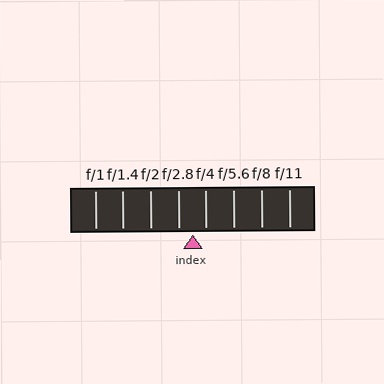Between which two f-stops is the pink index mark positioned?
The index mark is between f/2.8 and f/4.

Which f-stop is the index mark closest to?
The index mark is closest to f/4.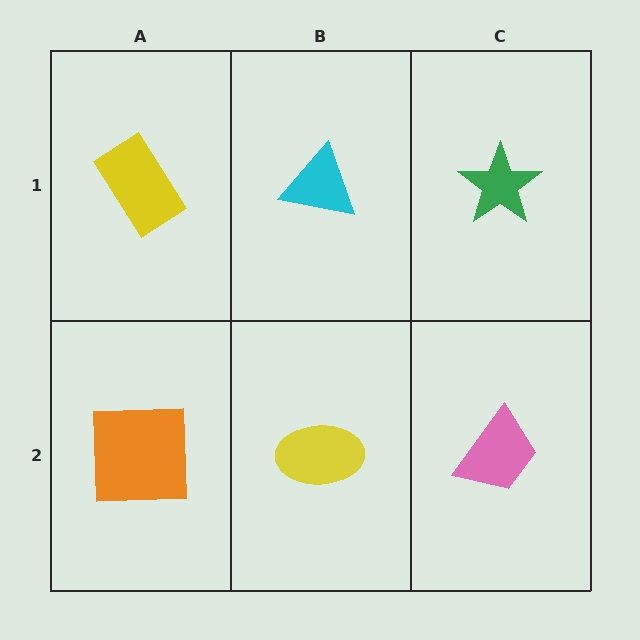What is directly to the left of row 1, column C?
A cyan triangle.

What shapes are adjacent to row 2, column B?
A cyan triangle (row 1, column B), an orange square (row 2, column A), a pink trapezoid (row 2, column C).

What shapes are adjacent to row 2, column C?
A green star (row 1, column C), a yellow ellipse (row 2, column B).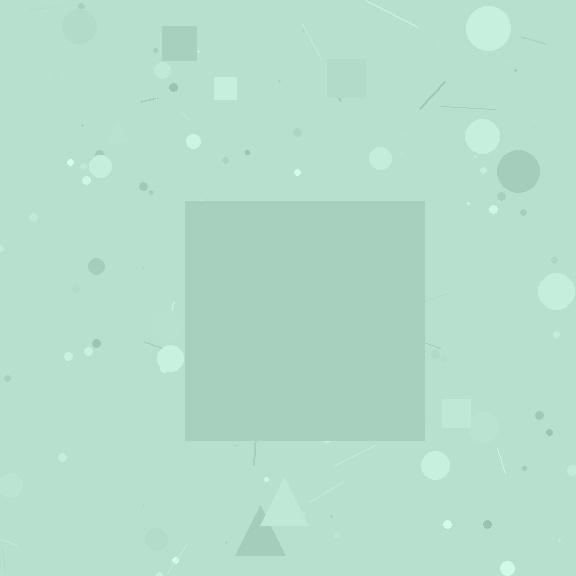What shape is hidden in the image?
A square is hidden in the image.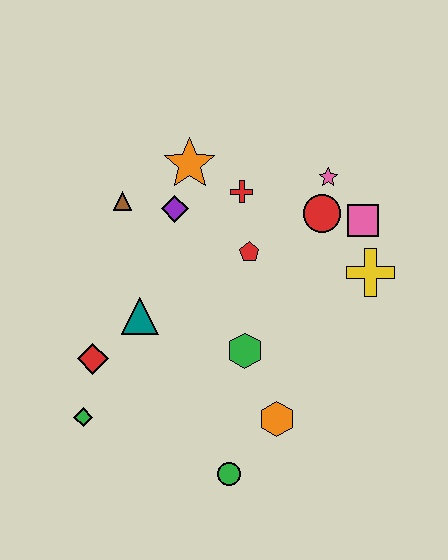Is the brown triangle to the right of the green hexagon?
No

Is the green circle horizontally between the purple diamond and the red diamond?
No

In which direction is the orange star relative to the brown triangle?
The orange star is to the right of the brown triangle.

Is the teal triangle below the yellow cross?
Yes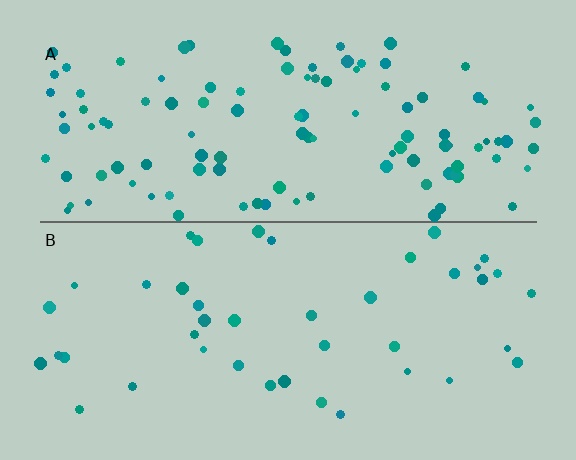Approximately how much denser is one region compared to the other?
Approximately 2.7× — region A over region B.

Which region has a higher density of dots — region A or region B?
A (the top).